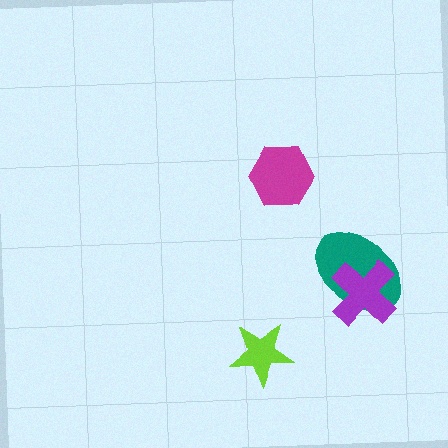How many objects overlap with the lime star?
0 objects overlap with the lime star.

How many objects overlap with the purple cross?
1 object overlaps with the purple cross.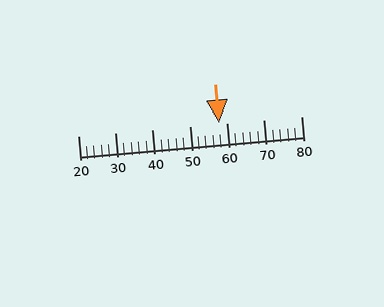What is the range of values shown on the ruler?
The ruler shows values from 20 to 80.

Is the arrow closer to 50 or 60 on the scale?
The arrow is closer to 60.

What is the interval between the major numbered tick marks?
The major tick marks are spaced 10 units apart.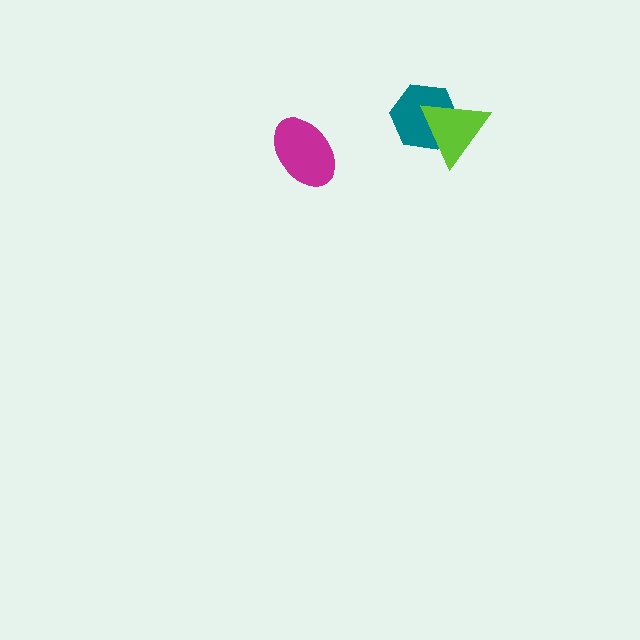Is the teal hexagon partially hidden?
Yes, it is partially covered by another shape.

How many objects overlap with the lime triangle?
1 object overlaps with the lime triangle.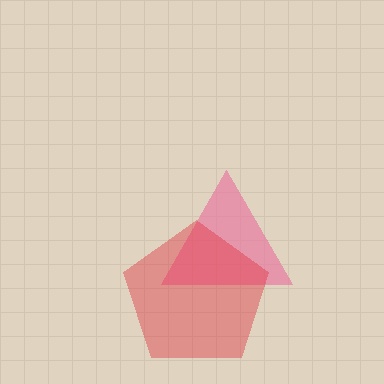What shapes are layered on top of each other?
The layered shapes are: a pink triangle, a red pentagon.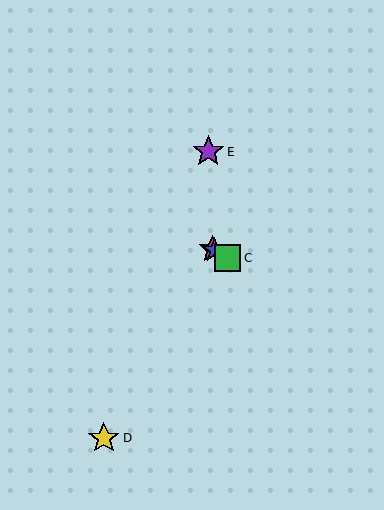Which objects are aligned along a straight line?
Objects A, B, C are aligned along a straight line.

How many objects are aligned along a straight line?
3 objects (A, B, C) are aligned along a straight line.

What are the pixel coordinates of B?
Object B is at (215, 250).